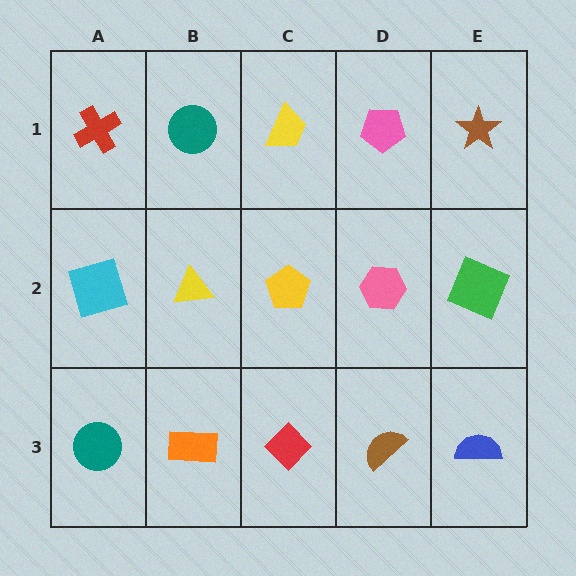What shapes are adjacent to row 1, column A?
A cyan square (row 2, column A), a teal circle (row 1, column B).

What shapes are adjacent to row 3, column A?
A cyan square (row 2, column A), an orange rectangle (row 3, column B).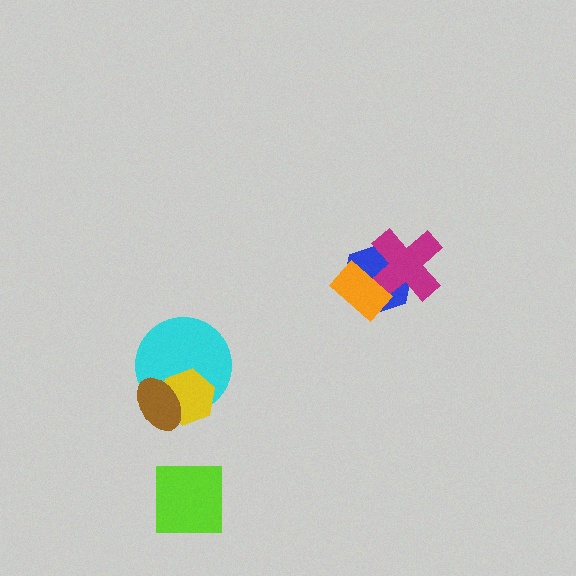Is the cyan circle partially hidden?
Yes, it is partially covered by another shape.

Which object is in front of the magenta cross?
The orange rectangle is in front of the magenta cross.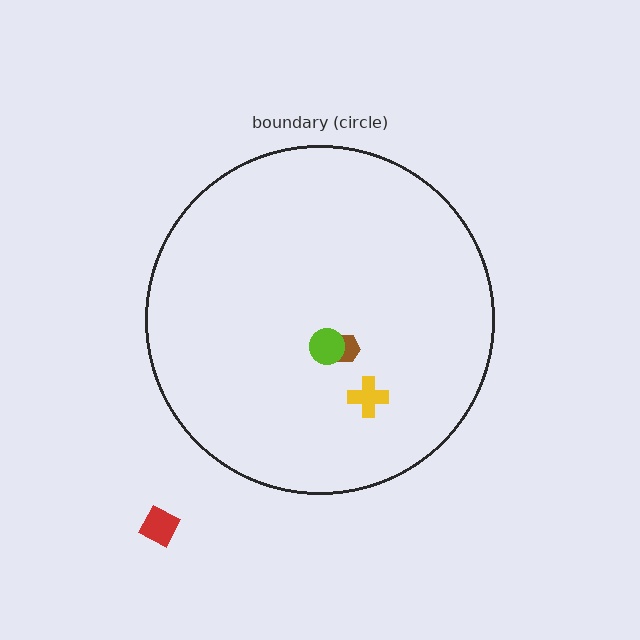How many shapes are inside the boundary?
3 inside, 1 outside.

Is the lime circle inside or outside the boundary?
Inside.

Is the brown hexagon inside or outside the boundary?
Inside.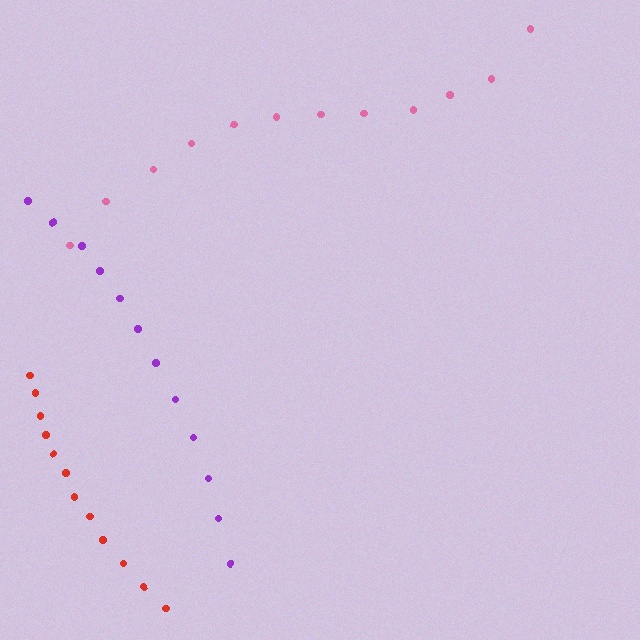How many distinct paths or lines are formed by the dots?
There are 3 distinct paths.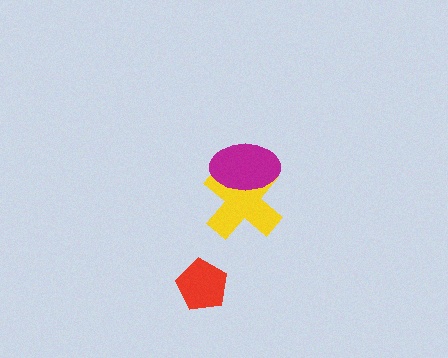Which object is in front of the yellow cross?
The magenta ellipse is in front of the yellow cross.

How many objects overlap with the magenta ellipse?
1 object overlaps with the magenta ellipse.